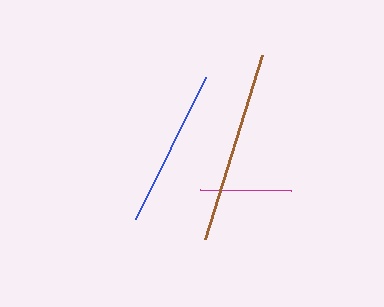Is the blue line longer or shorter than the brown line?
The brown line is longer than the blue line.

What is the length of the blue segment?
The blue segment is approximately 158 pixels long.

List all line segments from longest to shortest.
From longest to shortest: brown, blue, magenta.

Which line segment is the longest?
The brown line is the longest at approximately 192 pixels.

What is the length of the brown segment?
The brown segment is approximately 192 pixels long.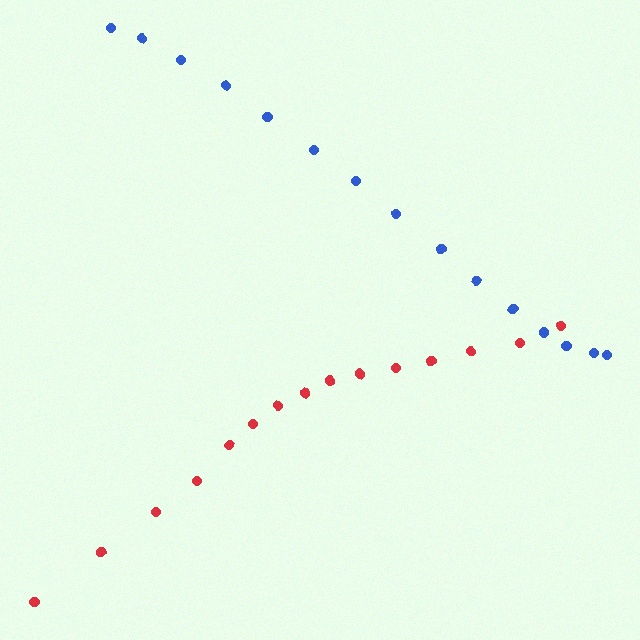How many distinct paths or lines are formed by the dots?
There are 2 distinct paths.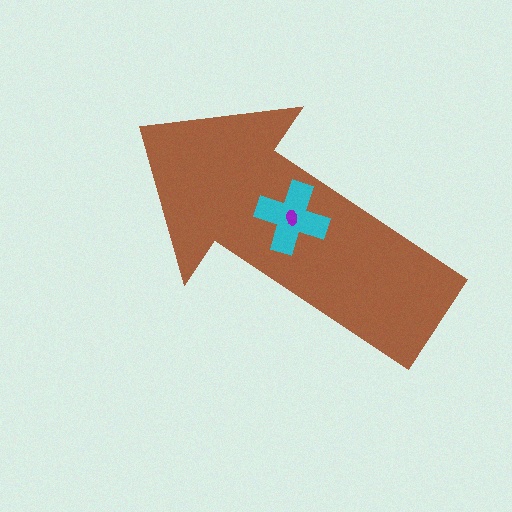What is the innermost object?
The purple ellipse.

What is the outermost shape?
The brown arrow.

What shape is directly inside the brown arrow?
The cyan cross.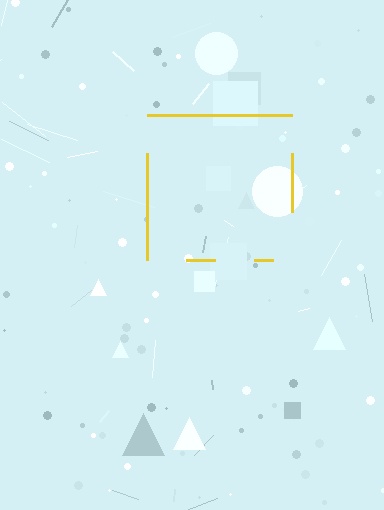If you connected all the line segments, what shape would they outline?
They would outline a square.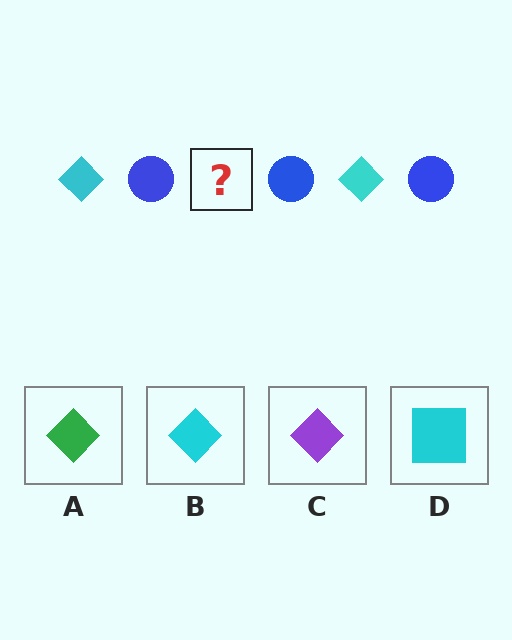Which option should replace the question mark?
Option B.